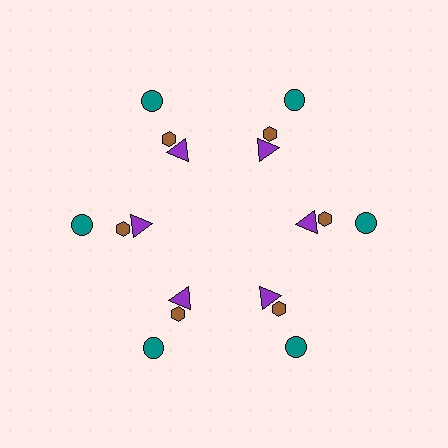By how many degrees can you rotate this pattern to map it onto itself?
The pattern maps onto itself every 60 degrees of rotation.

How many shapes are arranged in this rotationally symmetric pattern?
There are 18 shapes, arranged in 6 groups of 3.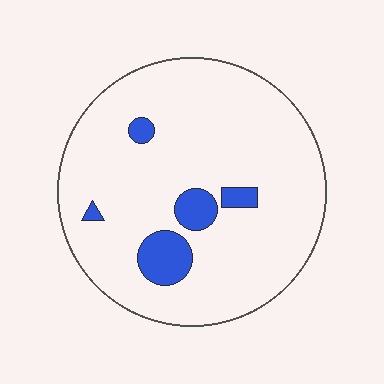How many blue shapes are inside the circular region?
5.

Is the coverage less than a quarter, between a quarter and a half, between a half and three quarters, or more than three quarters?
Less than a quarter.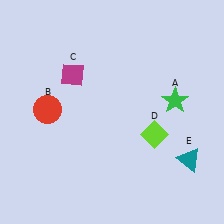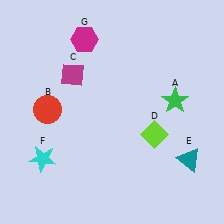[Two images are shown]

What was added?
A cyan star (F), a magenta hexagon (G) were added in Image 2.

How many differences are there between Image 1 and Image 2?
There are 2 differences between the two images.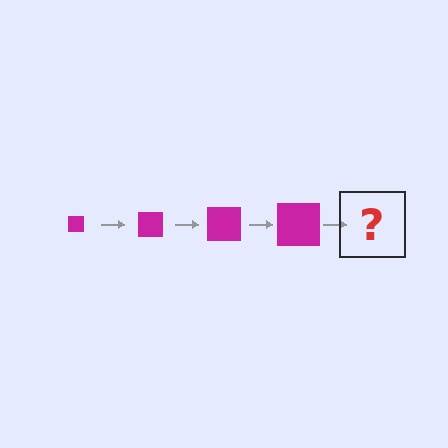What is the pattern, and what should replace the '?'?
The pattern is that the square gets progressively larger each step. The '?' should be a magenta square, larger than the previous one.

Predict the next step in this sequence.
The next step is a magenta square, larger than the previous one.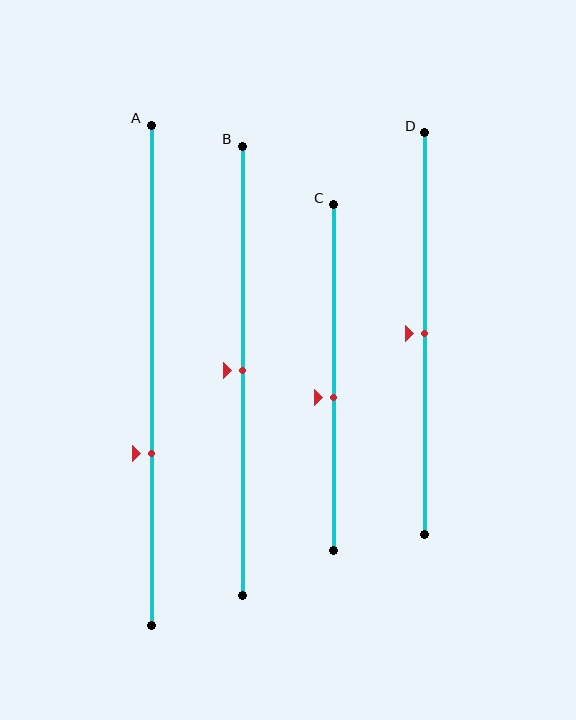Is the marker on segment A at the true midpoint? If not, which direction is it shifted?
No, the marker on segment A is shifted downward by about 16% of the segment length.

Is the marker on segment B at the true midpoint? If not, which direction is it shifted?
Yes, the marker on segment B is at the true midpoint.